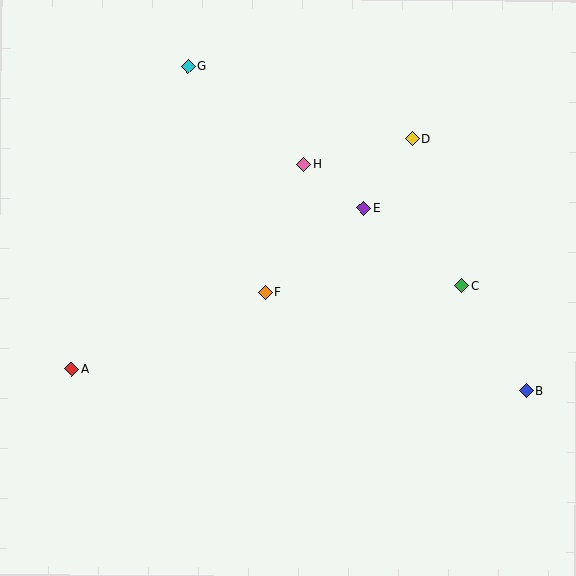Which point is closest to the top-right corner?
Point D is closest to the top-right corner.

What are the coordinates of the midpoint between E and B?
The midpoint between E and B is at (445, 299).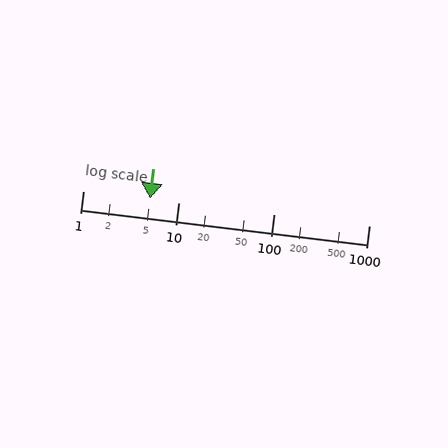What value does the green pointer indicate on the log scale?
The pointer indicates approximately 5.1.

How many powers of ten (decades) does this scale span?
The scale spans 3 decades, from 1 to 1000.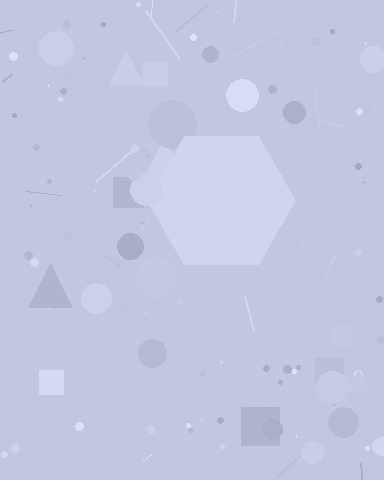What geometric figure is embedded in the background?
A hexagon is embedded in the background.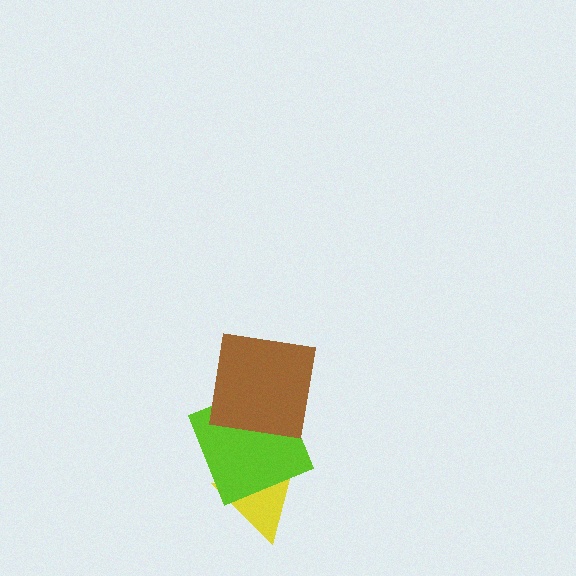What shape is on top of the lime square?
The brown square is on top of the lime square.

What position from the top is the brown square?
The brown square is 1st from the top.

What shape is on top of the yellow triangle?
The lime square is on top of the yellow triangle.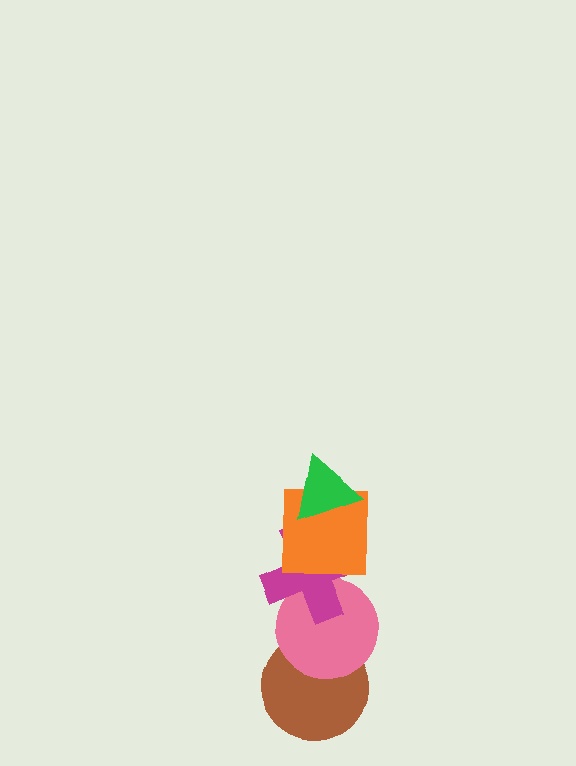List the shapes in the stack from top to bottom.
From top to bottom: the green triangle, the orange square, the magenta cross, the pink circle, the brown circle.